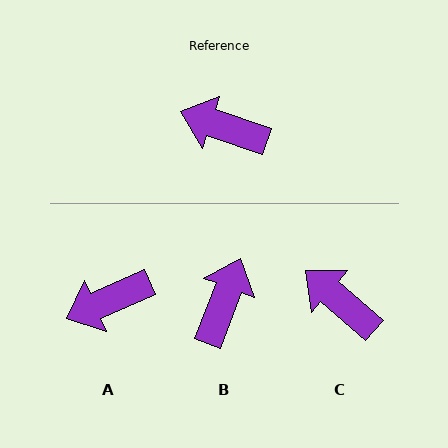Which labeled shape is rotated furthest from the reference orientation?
B, about 92 degrees away.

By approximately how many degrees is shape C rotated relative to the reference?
Approximately 22 degrees clockwise.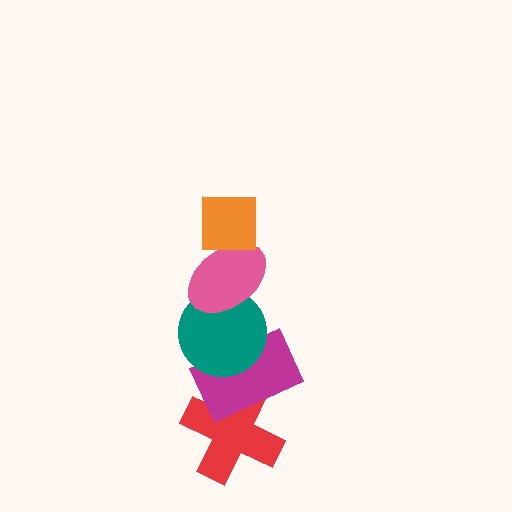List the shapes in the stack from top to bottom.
From top to bottom: the orange square, the pink ellipse, the teal circle, the magenta rectangle, the red cross.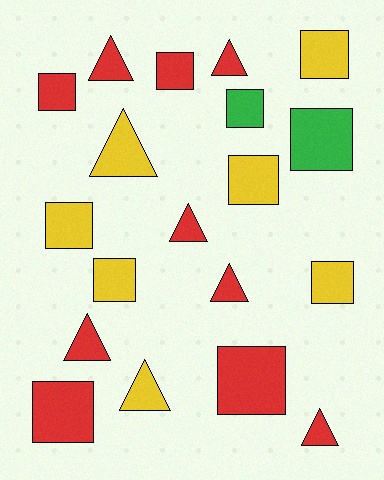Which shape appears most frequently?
Square, with 11 objects.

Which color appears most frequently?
Red, with 10 objects.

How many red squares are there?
There are 4 red squares.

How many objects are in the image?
There are 19 objects.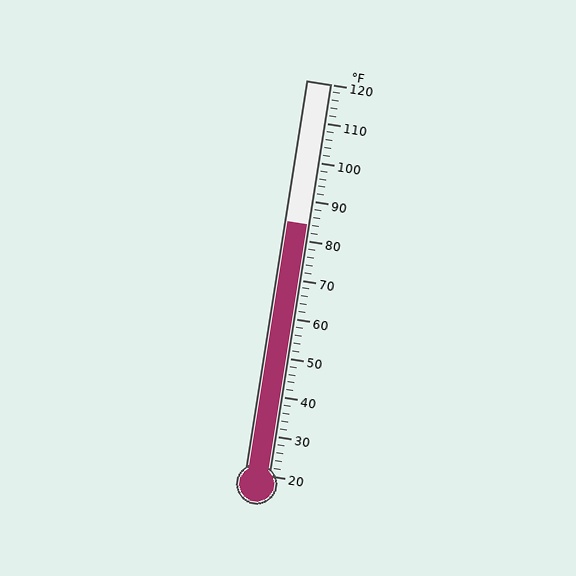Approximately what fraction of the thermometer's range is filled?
The thermometer is filled to approximately 65% of its range.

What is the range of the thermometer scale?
The thermometer scale ranges from 20°F to 120°F.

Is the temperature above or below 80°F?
The temperature is above 80°F.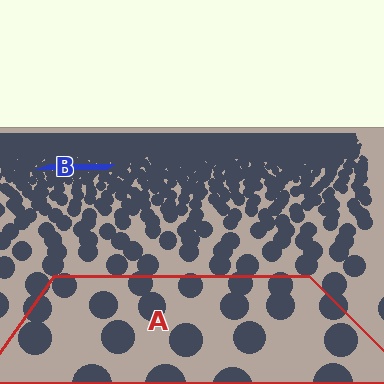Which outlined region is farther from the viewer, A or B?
Region B is farther from the viewer — the texture elements inside it appear smaller and more densely packed.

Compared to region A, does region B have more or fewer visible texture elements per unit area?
Region B has more texture elements per unit area — they are packed more densely because it is farther away.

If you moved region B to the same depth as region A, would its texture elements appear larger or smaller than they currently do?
They would appear larger. At a closer depth, the same texture elements are projected at a bigger on-screen size.